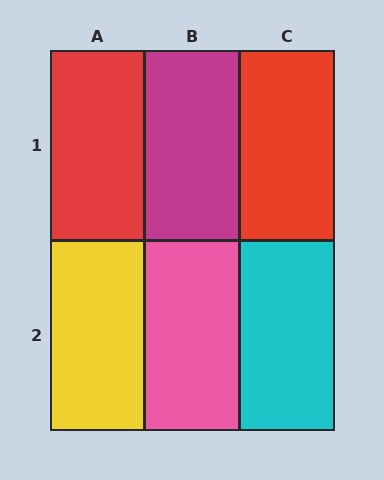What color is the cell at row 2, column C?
Cyan.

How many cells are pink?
1 cell is pink.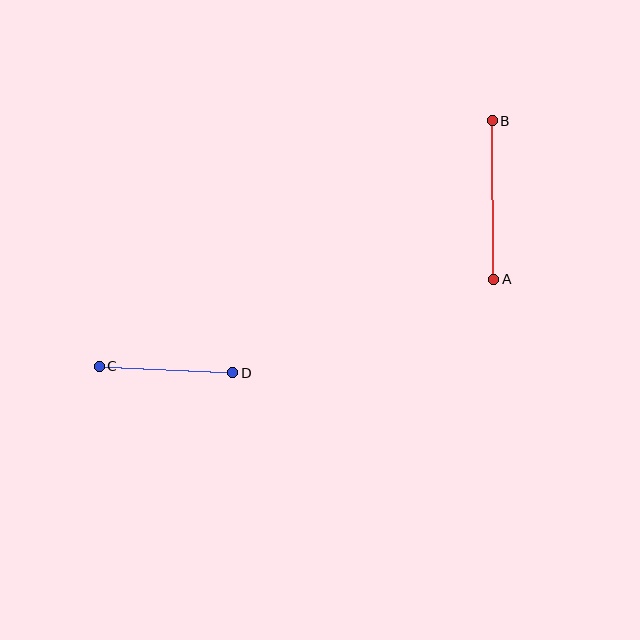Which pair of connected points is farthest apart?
Points A and B are farthest apart.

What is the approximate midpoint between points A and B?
The midpoint is at approximately (493, 200) pixels.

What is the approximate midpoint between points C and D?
The midpoint is at approximately (166, 369) pixels.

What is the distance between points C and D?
The distance is approximately 134 pixels.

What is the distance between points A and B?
The distance is approximately 159 pixels.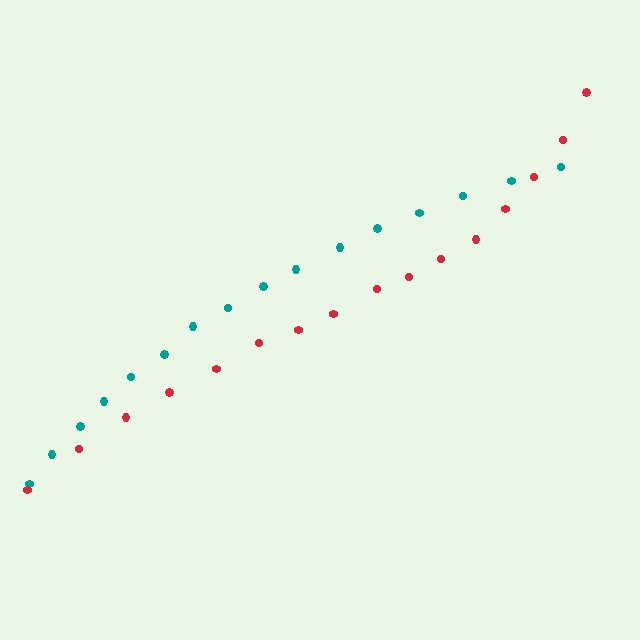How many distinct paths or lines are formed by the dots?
There are 2 distinct paths.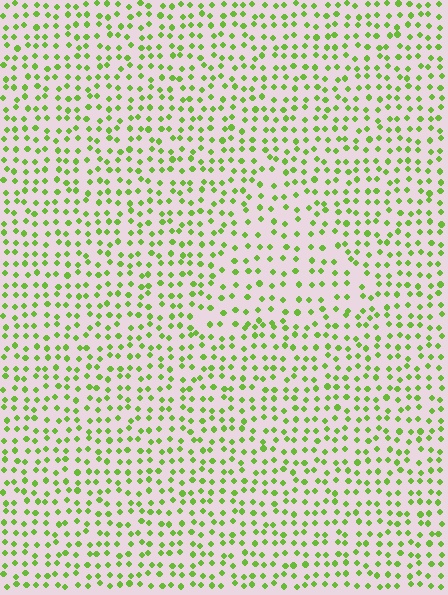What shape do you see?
I see a triangle.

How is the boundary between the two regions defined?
The boundary is defined by a change in element density (approximately 1.5x ratio). All elements are the same color, size, and shape.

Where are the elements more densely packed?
The elements are more densely packed outside the triangle boundary.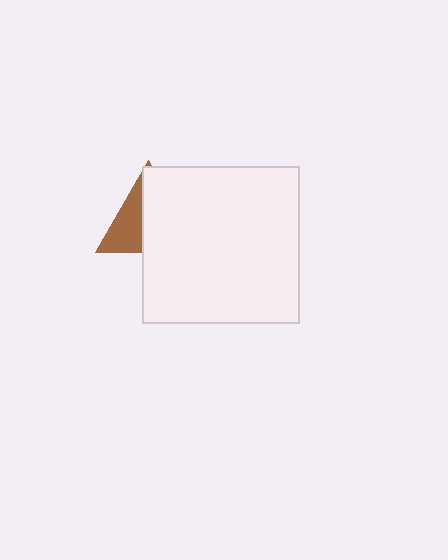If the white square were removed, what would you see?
You would see the complete brown triangle.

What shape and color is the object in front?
The object in front is a white square.